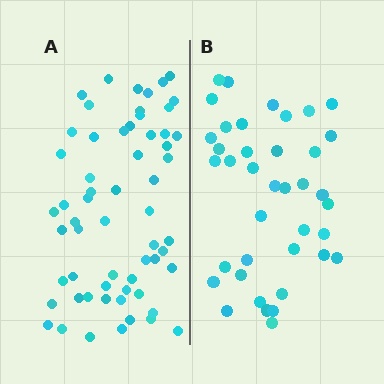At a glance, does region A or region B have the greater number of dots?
Region A (the left region) has more dots.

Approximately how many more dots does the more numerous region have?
Region A has approximately 20 more dots than region B.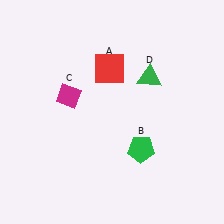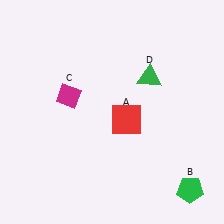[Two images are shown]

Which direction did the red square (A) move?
The red square (A) moved down.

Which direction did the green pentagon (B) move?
The green pentagon (B) moved right.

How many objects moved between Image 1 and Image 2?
2 objects moved between the two images.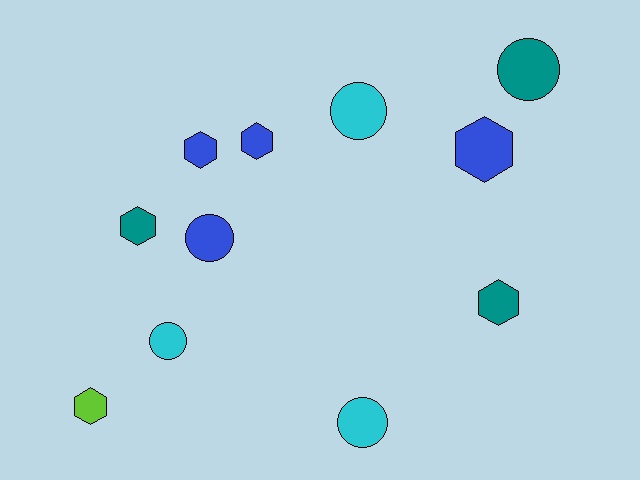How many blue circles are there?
There is 1 blue circle.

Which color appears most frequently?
Blue, with 4 objects.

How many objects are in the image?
There are 11 objects.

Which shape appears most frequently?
Hexagon, with 6 objects.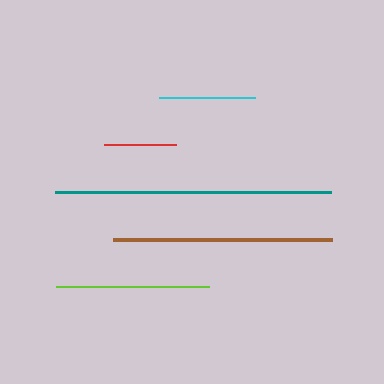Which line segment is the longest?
The teal line is the longest at approximately 276 pixels.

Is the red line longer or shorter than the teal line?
The teal line is longer than the red line.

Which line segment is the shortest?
The red line is the shortest at approximately 71 pixels.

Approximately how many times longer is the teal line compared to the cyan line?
The teal line is approximately 2.9 times the length of the cyan line.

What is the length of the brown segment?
The brown segment is approximately 219 pixels long.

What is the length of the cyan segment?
The cyan segment is approximately 97 pixels long.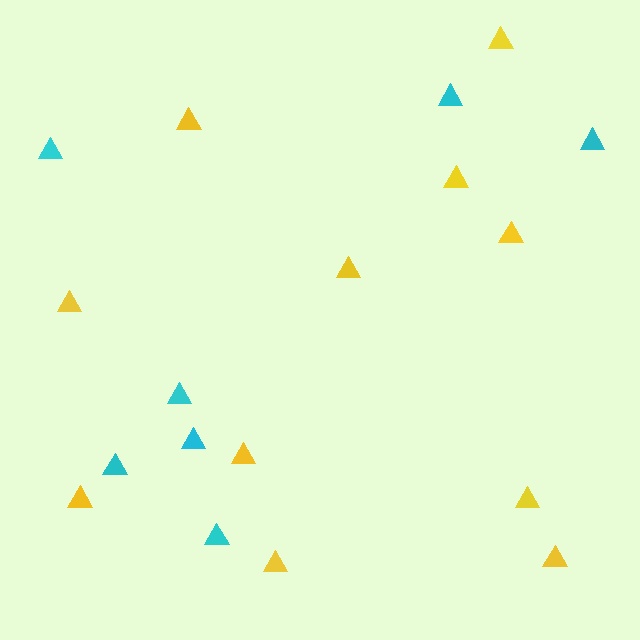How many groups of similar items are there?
There are 2 groups: one group of yellow triangles (11) and one group of cyan triangles (7).